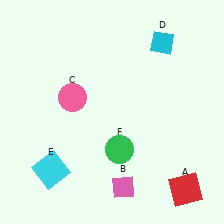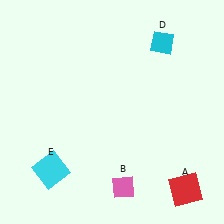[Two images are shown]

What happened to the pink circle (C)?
The pink circle (C) was removed in Image 2. It was in the top-left area of Image 1.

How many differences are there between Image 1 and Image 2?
There are 2 differences between the two images.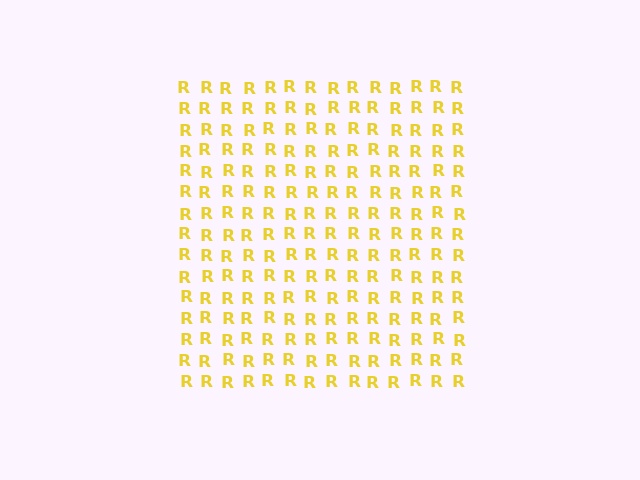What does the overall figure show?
The overall figure shows a square.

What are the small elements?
The small elements are letter R's.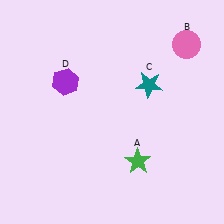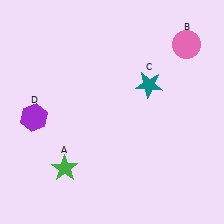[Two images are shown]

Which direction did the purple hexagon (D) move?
The purple hexagon (D) moved down.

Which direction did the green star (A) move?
The green star (A) moved left.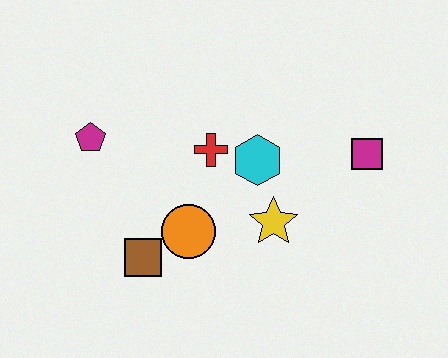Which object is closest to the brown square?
The orange circle is closest to the brown square.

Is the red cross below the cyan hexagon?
No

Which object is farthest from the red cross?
The magenta square is farthest from the red cross.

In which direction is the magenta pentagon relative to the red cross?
The magenta pentagon is to the left of the red cross.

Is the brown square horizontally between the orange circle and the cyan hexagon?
No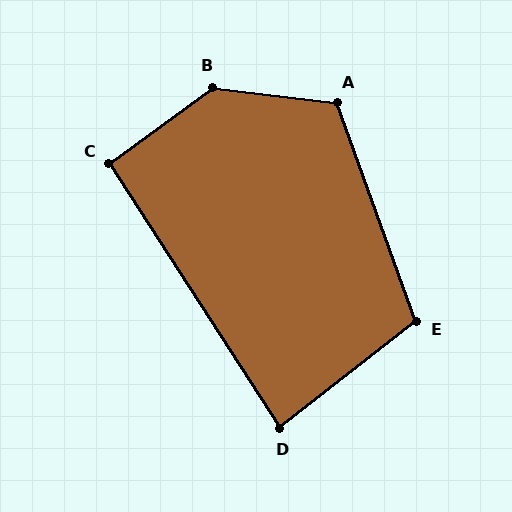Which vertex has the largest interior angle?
B, at approximately 137 degrees.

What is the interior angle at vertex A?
Approximately 117 degrees (obtuse).